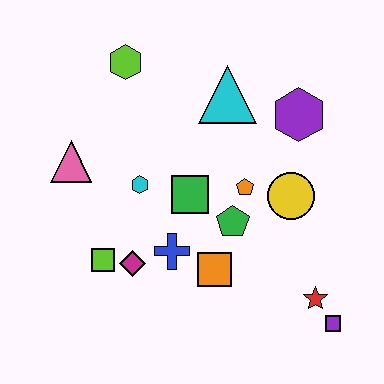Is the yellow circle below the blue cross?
No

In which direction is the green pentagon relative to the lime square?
The green pentagon is to the right of the lime square.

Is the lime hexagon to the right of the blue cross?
No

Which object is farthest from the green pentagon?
The lime hexagon is farthest from the green pentagon.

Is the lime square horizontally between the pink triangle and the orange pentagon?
Yes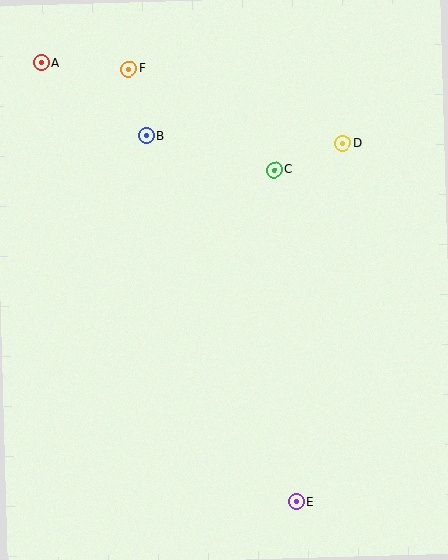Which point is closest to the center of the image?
Point C at (274, 170) is closest to the center.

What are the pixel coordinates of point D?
Point D is at (343, 144).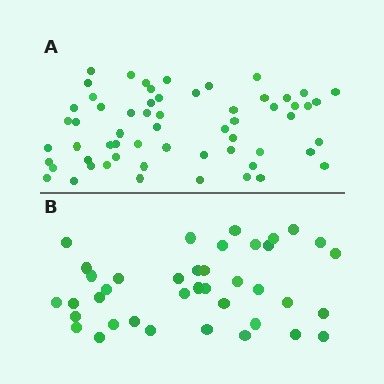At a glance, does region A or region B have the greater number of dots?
Region A (the top region) has more dots.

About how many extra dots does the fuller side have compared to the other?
Region A has approximately 20 more dots than region B.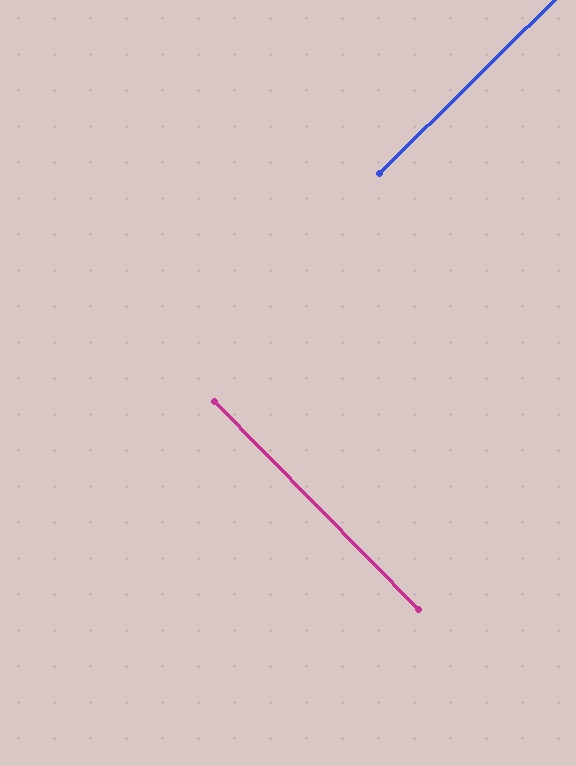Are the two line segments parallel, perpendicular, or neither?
Perpendicular — they meet at approximately 89°.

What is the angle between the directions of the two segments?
Approximately 89 degrees.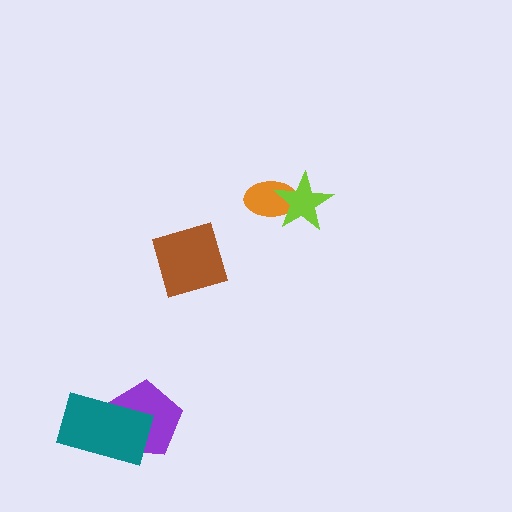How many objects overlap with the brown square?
0 objects overlap with the brown square.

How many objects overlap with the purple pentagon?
1 object overlaps with the purple pentagon.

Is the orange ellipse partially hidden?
Yes, it is partially covered by another shape.